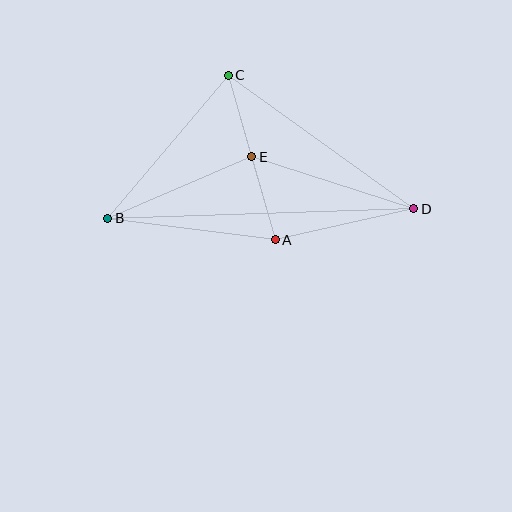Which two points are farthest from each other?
Points B and D are farthest from each other.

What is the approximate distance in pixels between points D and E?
The distance between D and E is approximately 170 pixels.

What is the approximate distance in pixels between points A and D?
The distance between A and D is approximately 142 pixels.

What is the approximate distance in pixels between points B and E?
The distance between B and E is approximately 157 pixels.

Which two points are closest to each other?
Points C and E are closest to each other.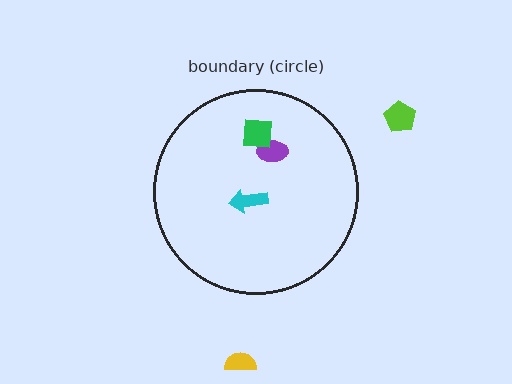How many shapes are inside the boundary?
3 inside, 2 outside.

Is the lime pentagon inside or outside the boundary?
Outside.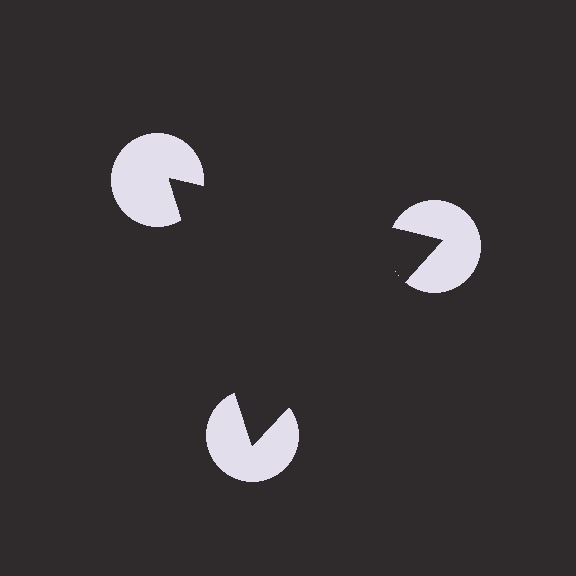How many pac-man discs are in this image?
There are 3 — one at each vertex of the illusory triangle.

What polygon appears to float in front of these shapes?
An illusory triangle — its edges are inferred from the aligned wedge cuts in the pac-man discs, not physically drawn.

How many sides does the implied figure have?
3 sides.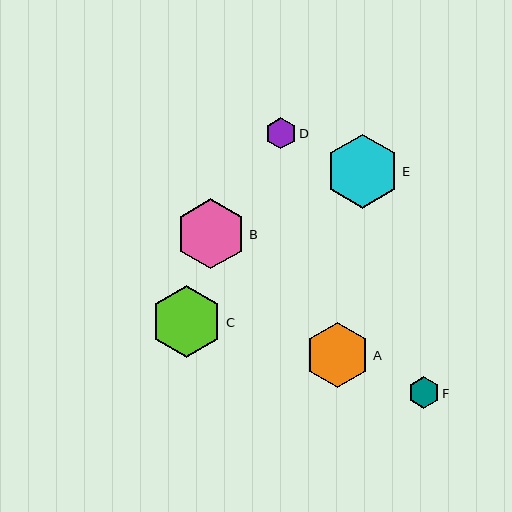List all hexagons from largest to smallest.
From largest to smallest: E, C, B, A, F, D.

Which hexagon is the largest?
Hexagon E is the largest with a size of approximately 74 pixels.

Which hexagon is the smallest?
Hexagon D is the smallest with a size of approximately 31 pixels.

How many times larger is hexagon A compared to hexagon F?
Hexagon A is approximately 2.1 times the size of hexagon F.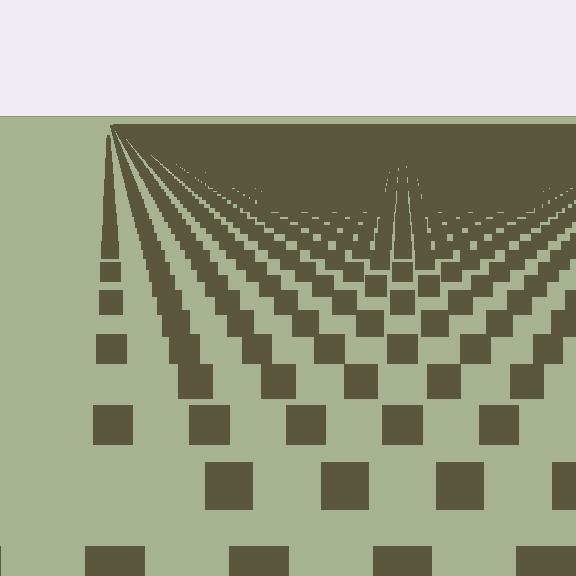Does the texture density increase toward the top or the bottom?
Density increases toward the top.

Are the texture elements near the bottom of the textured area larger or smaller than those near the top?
Larger. Near the bottom, elements are closer to the viewer and appear at a bigger on-screen size.